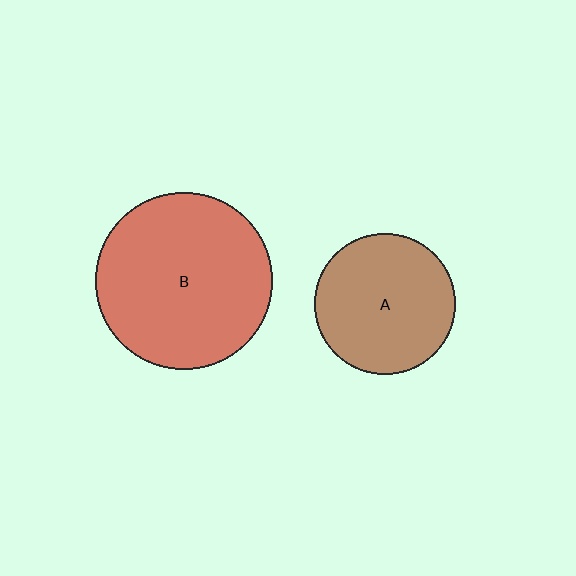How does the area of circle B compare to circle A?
Approximately 1.6 times.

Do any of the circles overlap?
No, none of the circles overlap.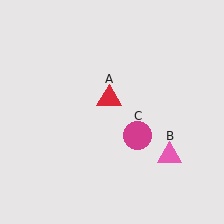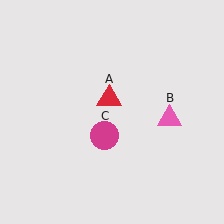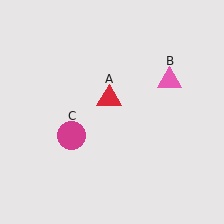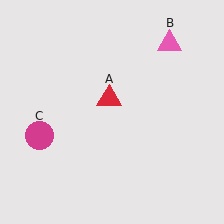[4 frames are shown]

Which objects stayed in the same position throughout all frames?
Red triangle (object A) remained stationary.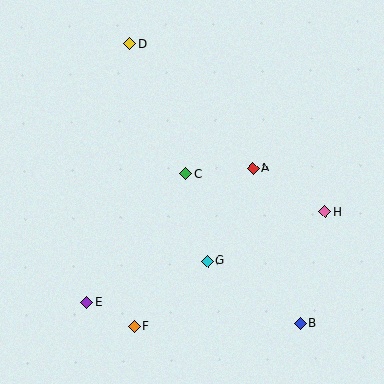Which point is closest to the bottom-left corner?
Point E is closest to the bottom-left corner.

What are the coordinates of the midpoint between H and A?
The midpoint between H and A is at (289, 190).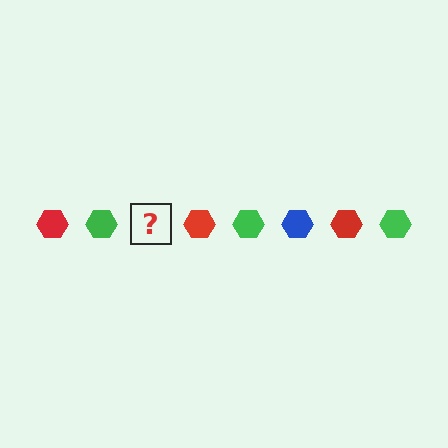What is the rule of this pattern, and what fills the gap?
The rule is that the pattern cycles through red, green, blue hexagons. The gap should be filled with a blue hexagon.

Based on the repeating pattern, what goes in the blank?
The blank should be a blue hexagon.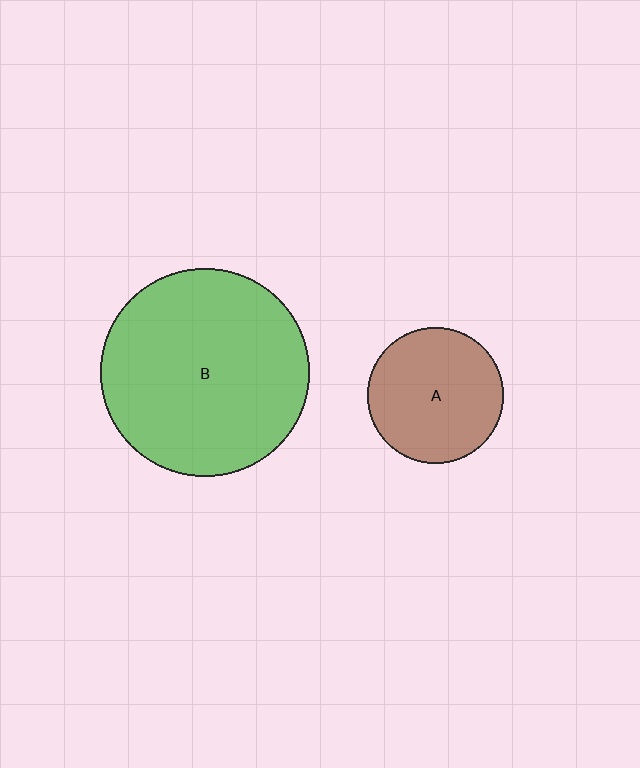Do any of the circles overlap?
No, none of the circles overlap.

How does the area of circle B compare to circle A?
Approximately 2.3 times.